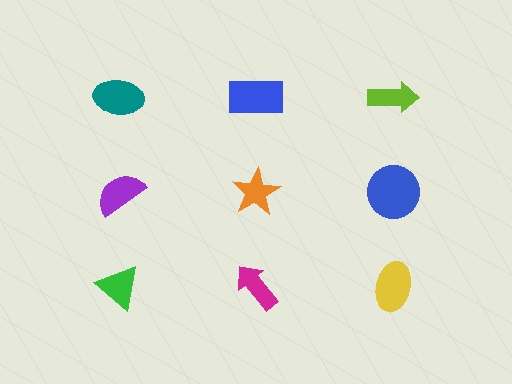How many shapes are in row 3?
3 shapes.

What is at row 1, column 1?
A teal ellipse.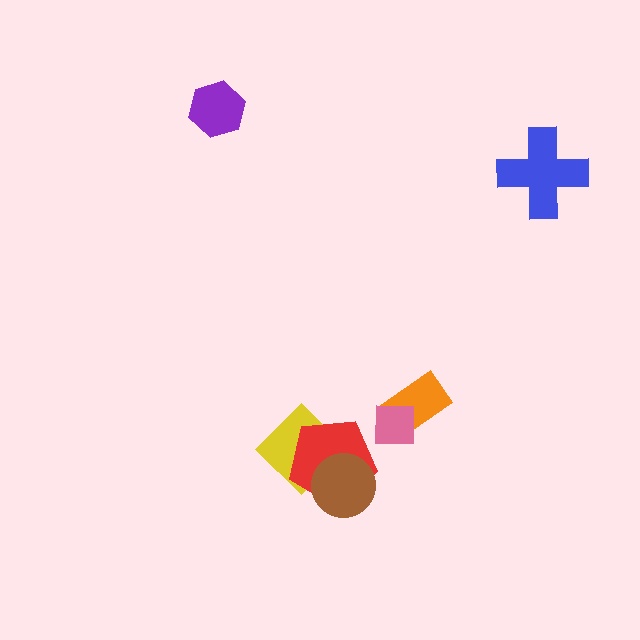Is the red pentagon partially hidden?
Yes, it is partially covered by another shape.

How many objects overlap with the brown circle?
2 objects overlap with the brown circle.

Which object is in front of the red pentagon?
The brown circle is in front of the red pentagon.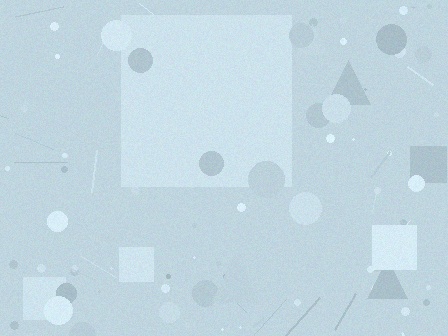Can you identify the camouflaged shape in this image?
The camouflaged shape is a square.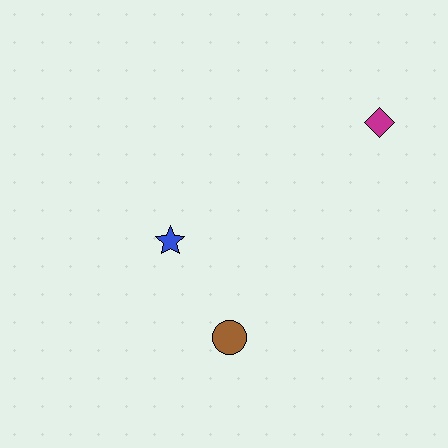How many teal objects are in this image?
There are no teal objects.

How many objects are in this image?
There are 3 objects.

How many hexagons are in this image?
There are no hexagons.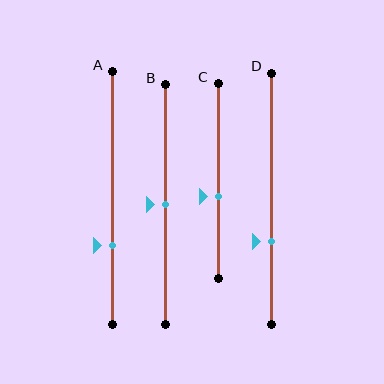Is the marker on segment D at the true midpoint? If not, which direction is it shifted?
No, the marker on segment D is shifted downward by about 17% of the segment length.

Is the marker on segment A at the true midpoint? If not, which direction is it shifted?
No, the marker on segment A is shifted downward by about 19% of the segment length.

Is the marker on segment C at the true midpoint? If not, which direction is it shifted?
No, the marker on segment C is shifted downward by about 8% of the segment length.